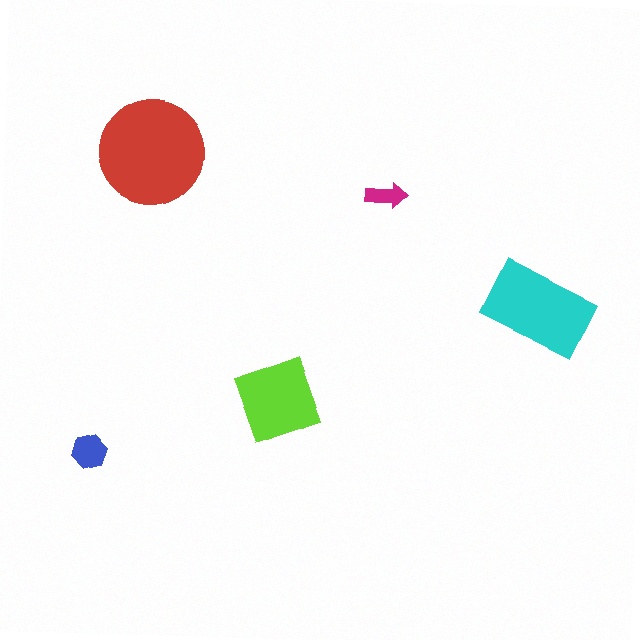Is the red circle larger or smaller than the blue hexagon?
Larger.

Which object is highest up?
The red circle is topmost.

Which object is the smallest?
The magenta arrow.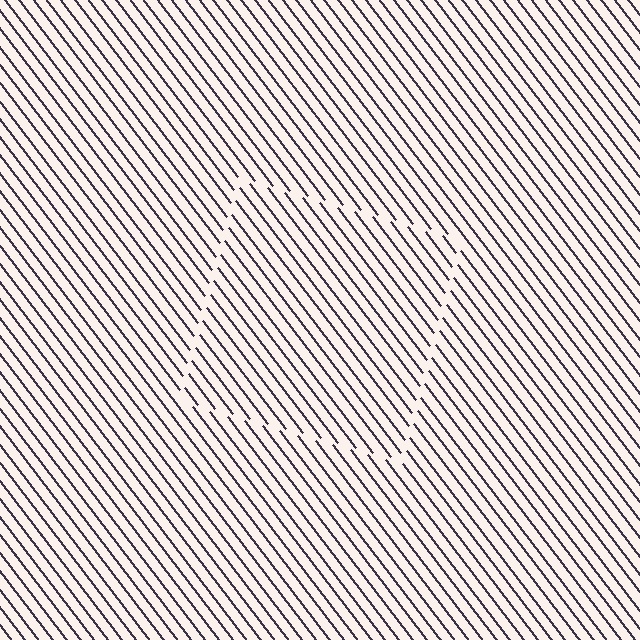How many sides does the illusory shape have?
4 sides — the line-ends trace a square.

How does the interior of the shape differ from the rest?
The interior of the shape contains the same grating, shifted by half a period — the contour is defined by the phase discontinuity where line-ends from the inner and outer gratings abut.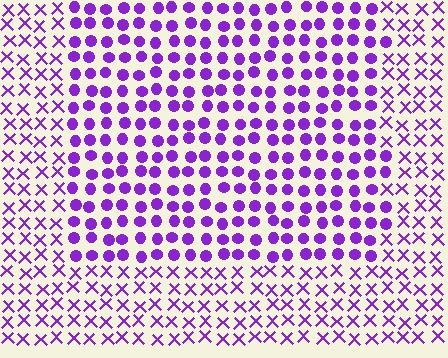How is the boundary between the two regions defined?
The boundary is defined by a change in element shape: circles inside vs. X marks outside. All elements share the same color and spacing.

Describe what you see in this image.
The image is filled with small purple elements arranged in a uniform grid. A rectangle-shaped region contains circles, while the surrounding area contains X marks. The boundary is defined purely by the change in element shape.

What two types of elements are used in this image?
The image uses circles inside the rectangle region and X marks outside it.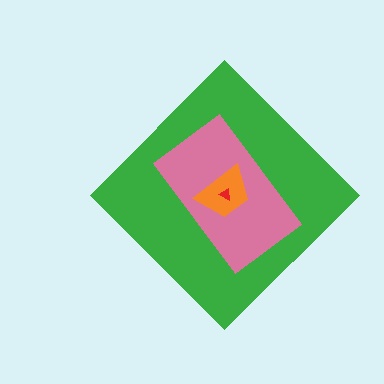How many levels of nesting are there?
4.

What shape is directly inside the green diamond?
The pink rectangle.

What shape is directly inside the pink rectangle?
The orange trapezoid.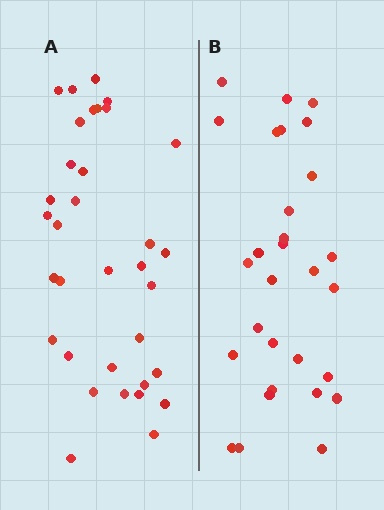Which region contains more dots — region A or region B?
Region A (the left region) has more dots.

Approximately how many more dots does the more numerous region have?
Region A has about 5 more dots than region B.